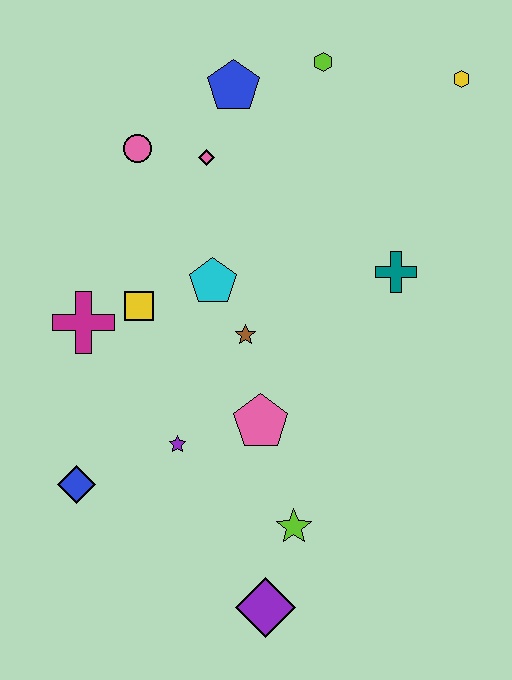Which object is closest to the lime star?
The purple diamond is closest to the lime star.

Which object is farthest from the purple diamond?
The yellow hexagon is farthest from the purple diamond.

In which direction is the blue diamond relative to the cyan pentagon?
The blue diamond is below the cyan pentagon.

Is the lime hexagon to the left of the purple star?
No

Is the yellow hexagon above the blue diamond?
Yes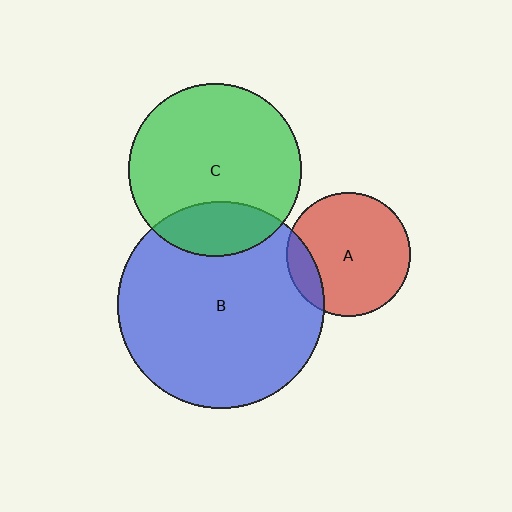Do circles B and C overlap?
Yes.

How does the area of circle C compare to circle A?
Approximately 1.9 times.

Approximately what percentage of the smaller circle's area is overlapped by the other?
Approximately 20%.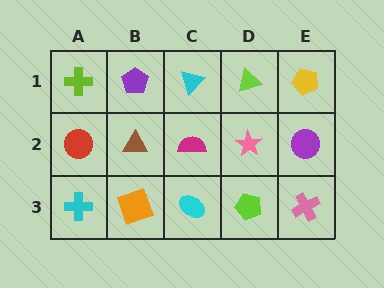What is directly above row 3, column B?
A brown triangle.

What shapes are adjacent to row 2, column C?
A cyan triangle (row 1, column C), a cyan ellipse (row 3, column C), a brown triangle (row 2, column B), a pink star (row 2, column D).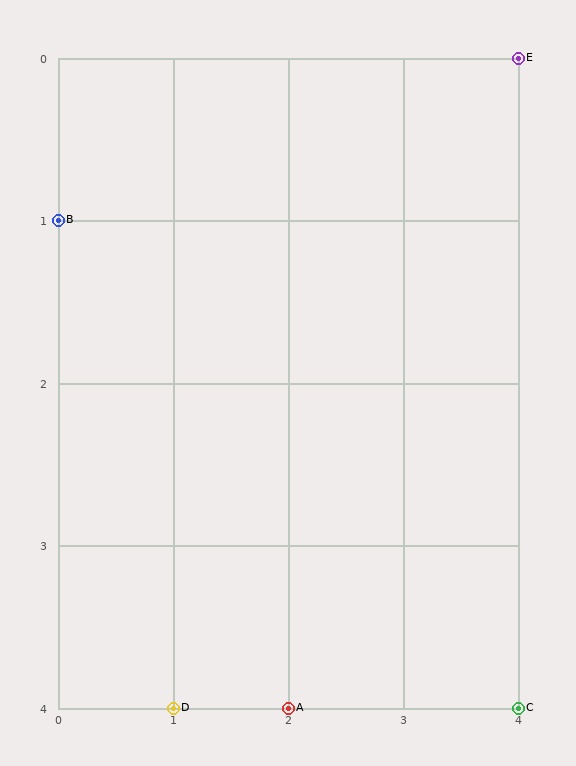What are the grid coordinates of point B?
Point B is at grid coordinates (0, 1).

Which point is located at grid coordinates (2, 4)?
Point A is at (2, 4).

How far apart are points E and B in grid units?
Points E and B are 4 columns and 1 row apart (about 4.1 grid units diagonally).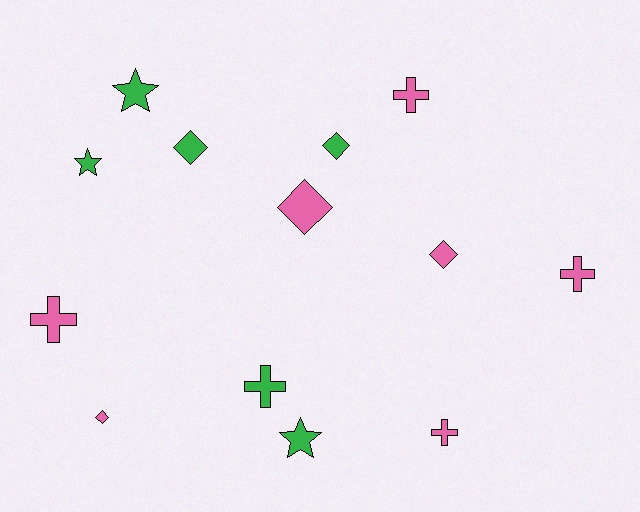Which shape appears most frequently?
Diamond, with 5 objects.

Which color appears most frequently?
Pink, with 7 objects.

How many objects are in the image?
There are 13 objects.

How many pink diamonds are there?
There are 3 pink diamonds.